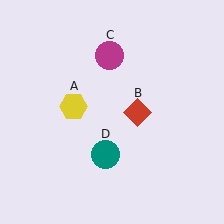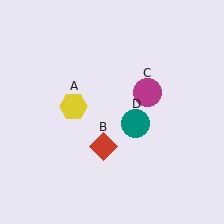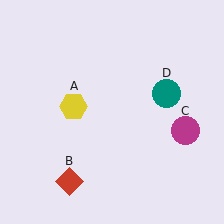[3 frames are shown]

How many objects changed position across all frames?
3 objects changed position: red diamond (object B), magenta circle (object C), teal circle (object D).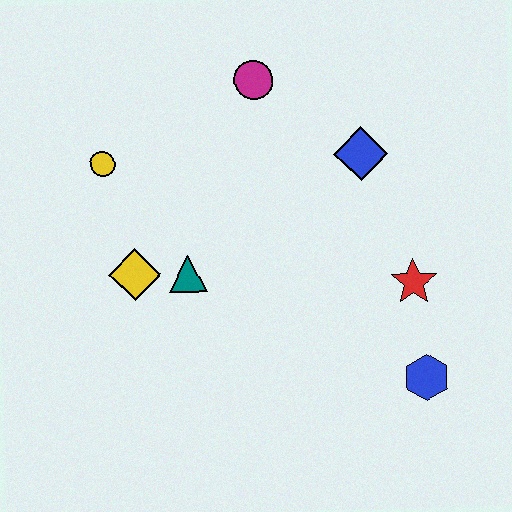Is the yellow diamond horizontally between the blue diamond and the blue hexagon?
No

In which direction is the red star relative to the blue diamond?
The red star is below the blue diamond.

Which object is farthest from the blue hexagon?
The yellow circle is farthest from the blue hexagon.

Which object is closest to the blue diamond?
The magenta circle is closest to the blue diamond.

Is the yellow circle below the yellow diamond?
No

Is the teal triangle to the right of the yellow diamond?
Yes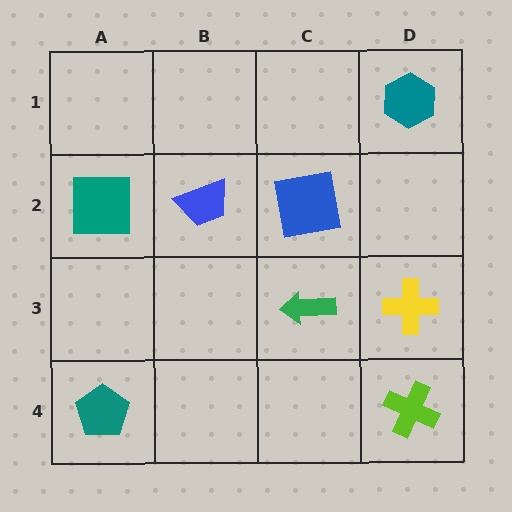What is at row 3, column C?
A green arrow.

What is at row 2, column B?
A blue trapezoid.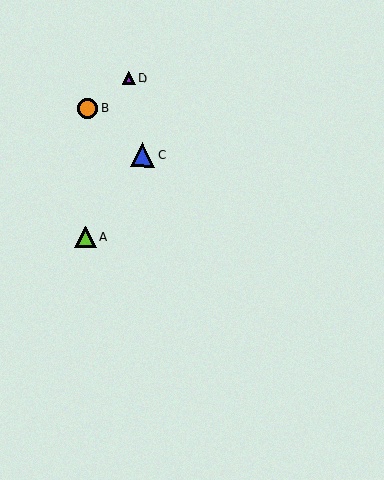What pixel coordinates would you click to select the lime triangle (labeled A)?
Click at (85, 237) to select the lime triangle A.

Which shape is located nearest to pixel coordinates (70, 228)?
The lime triangle (labeled A) at (85, 237) is nearest to that location.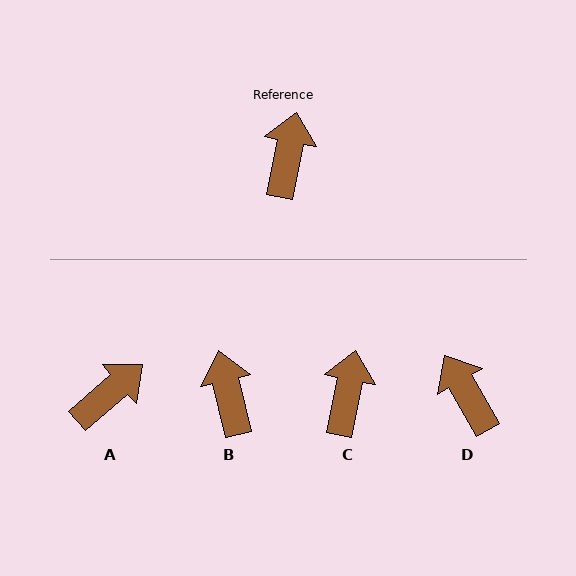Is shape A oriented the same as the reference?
No, it is off by about 38 degrees.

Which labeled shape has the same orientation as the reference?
C.